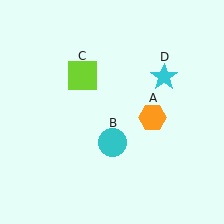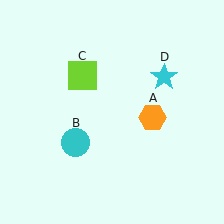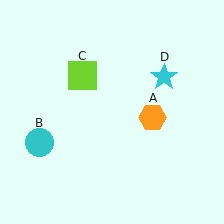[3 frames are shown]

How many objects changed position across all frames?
1 object changed position: cyan circle (object B).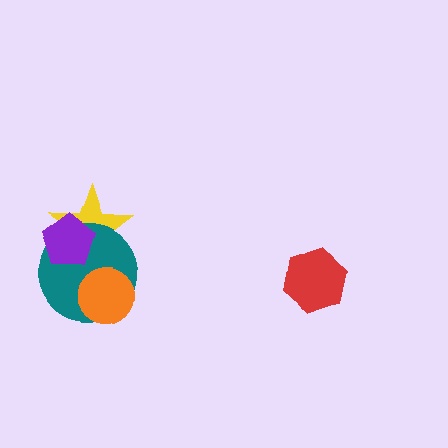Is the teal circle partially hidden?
Yes, it is partially covered by another shape.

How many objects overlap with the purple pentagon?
2 objects overlap with the purple pentagon.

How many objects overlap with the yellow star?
2 objects overlap with the yellow star.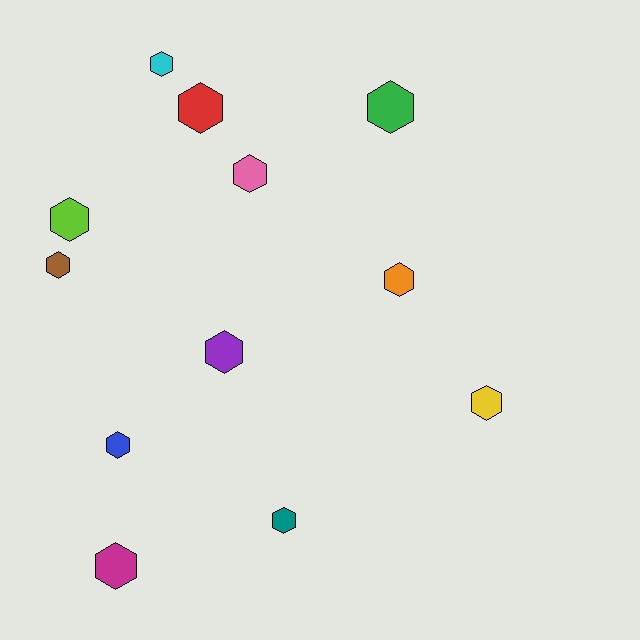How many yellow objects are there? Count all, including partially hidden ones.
There is 1 yellow object.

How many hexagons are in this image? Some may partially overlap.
There are 12 hexagons.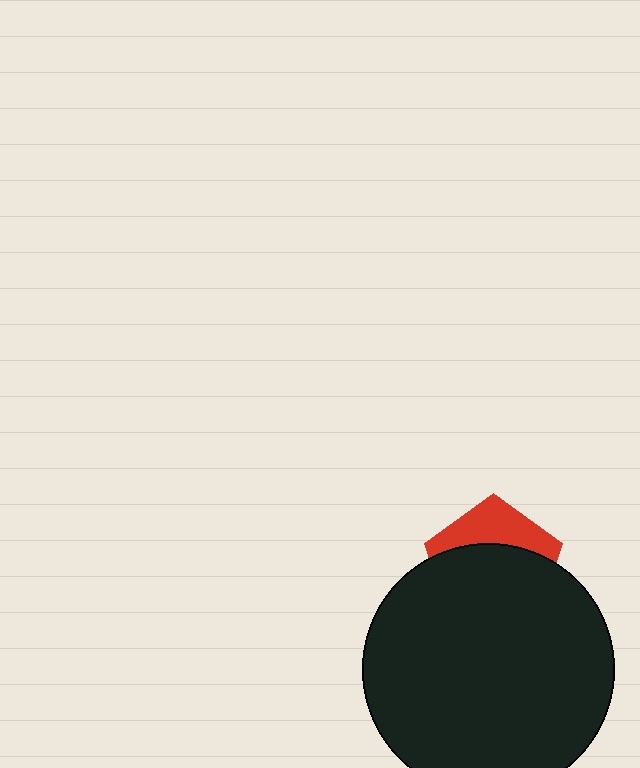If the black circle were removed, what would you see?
You would see the complete red pentagon.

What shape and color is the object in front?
The object in front is a black circle.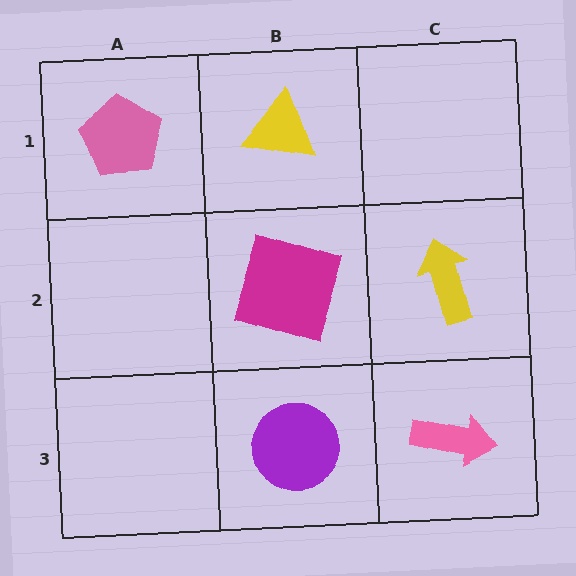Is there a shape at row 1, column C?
No, that cell is empty.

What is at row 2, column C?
A yellow arrow.